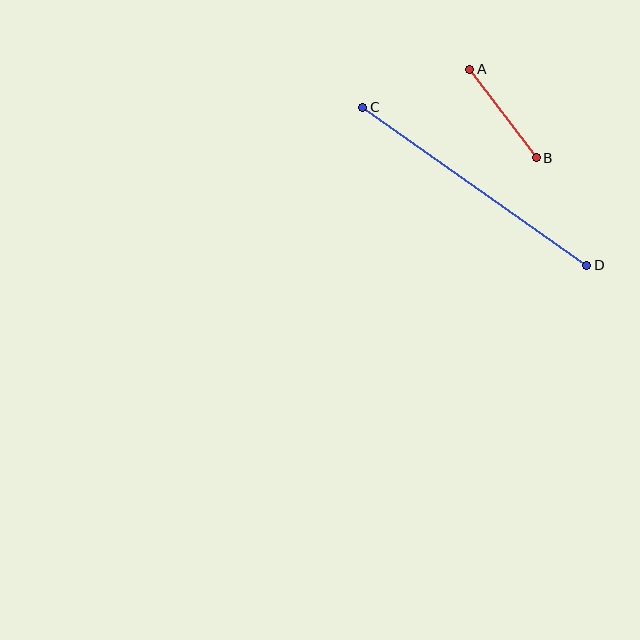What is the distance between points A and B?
The distance is approximately 111 pixels.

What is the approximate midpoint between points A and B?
The midpoint is at approximately (503, 114) pixels.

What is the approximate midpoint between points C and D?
The midpoint is at approximately (475, 186) pixels.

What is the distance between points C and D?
The distance is approximately 274 pixels.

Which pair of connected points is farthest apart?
Points C and D are farthest apart.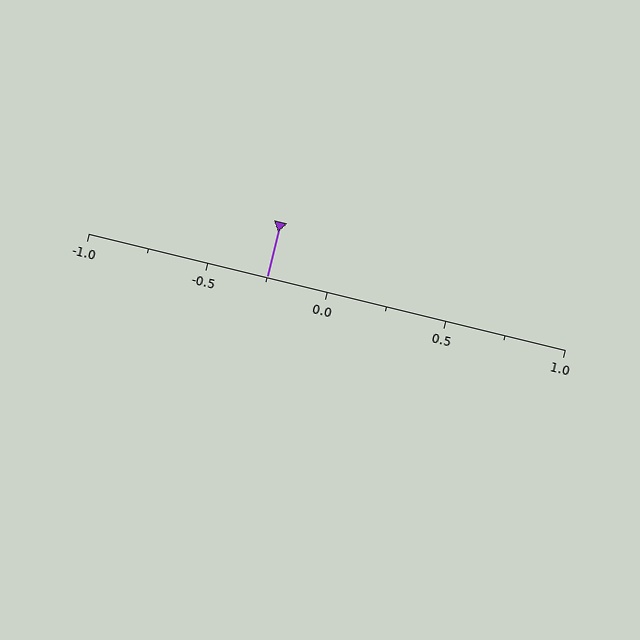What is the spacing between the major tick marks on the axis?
The major ticks are spaced 0.5 apart.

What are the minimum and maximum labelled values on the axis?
The axis runs from -1.0 to 1.0.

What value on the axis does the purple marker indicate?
The marker indicates approximately -0.25.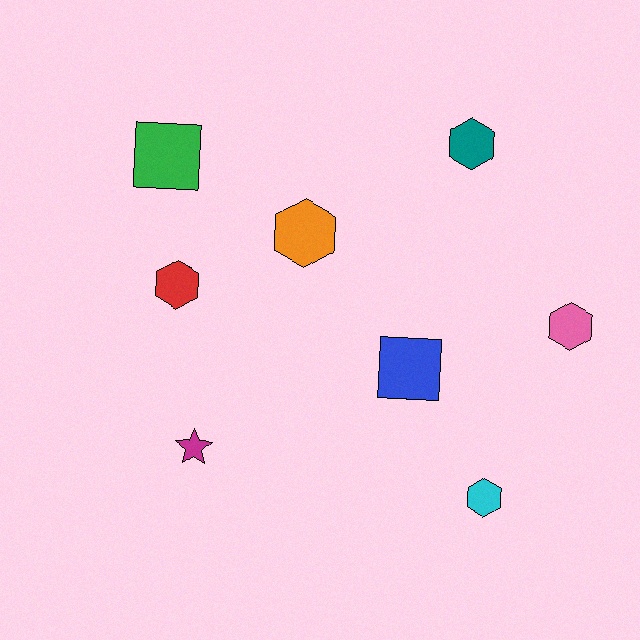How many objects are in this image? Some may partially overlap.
There are 8 objects.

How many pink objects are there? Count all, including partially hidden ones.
There is 1 pink object.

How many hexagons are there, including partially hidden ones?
There are 5 hexagons.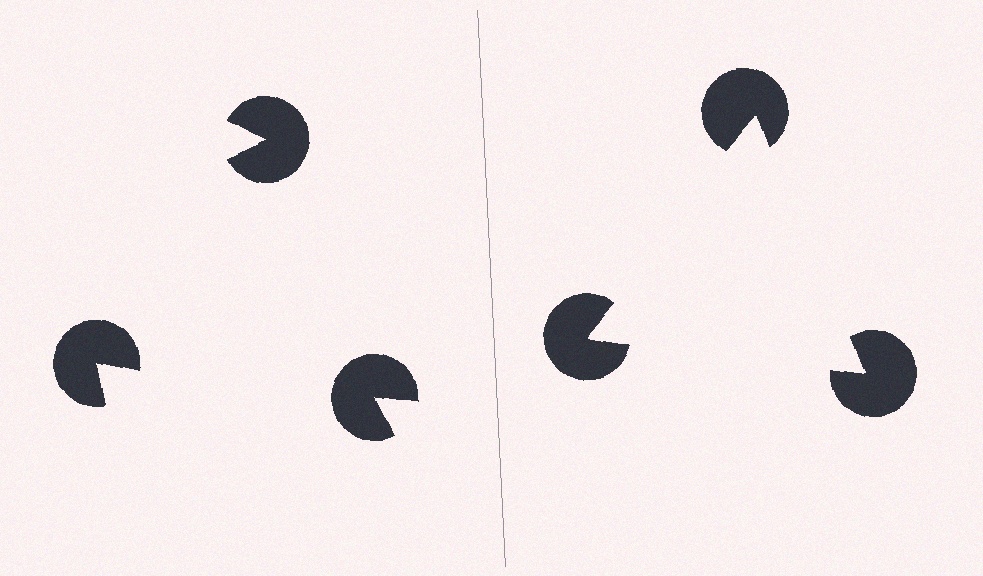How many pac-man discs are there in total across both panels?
6 — 3 on each side.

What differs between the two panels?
The pac-man discs are positioned identically on both sides; only the wedge orientations differ. On the right they align to a triangle; on the left they are misaligned.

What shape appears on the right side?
An illusory triangle.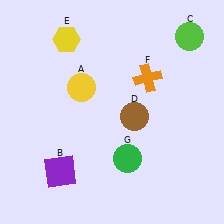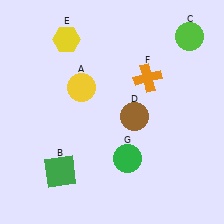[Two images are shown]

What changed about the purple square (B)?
In Image 1, B is purple. In Image 2, it changed to green.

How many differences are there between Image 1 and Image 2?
There is 1 difference between the two images.